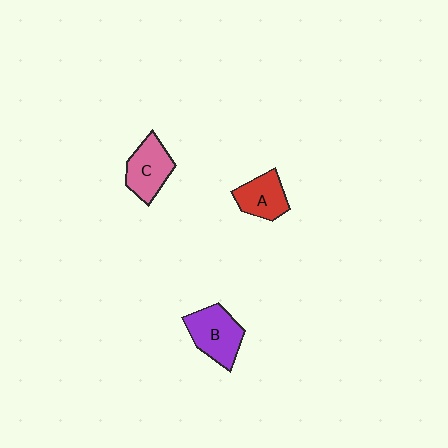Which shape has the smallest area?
Shape A (red).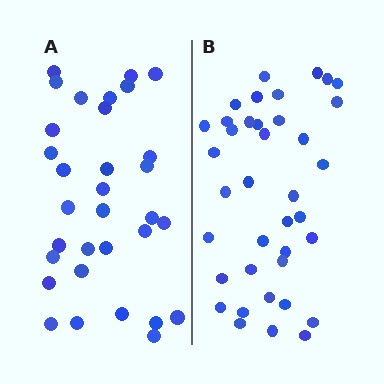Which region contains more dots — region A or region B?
Region B (the right region) has more dots.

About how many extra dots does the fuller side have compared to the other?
Region B has about 6 more dots than region A.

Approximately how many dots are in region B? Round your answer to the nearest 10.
About 40 dots. (The exact count is 38, which rounds to 40.)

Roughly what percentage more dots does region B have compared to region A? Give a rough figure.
About 20% more.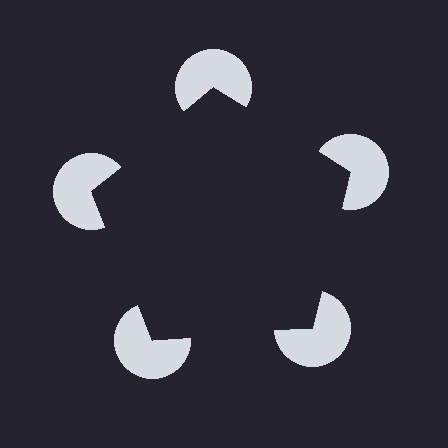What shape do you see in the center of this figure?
An illusory pentagon — its edges are inferred from the aligned wedge cuts in the pac-man discs, not physically drawn.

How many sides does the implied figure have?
5 sides.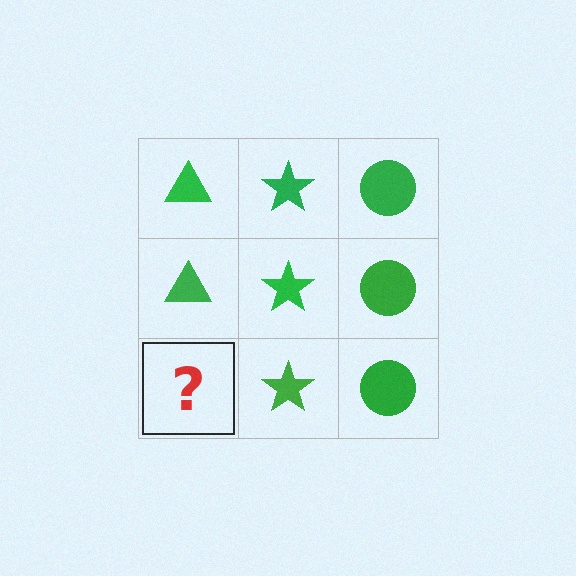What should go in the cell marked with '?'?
The missing cell should contain a green triangle.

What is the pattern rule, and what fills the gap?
The rule is that each column has a consistent shape. The gap should be filled with a green triangle.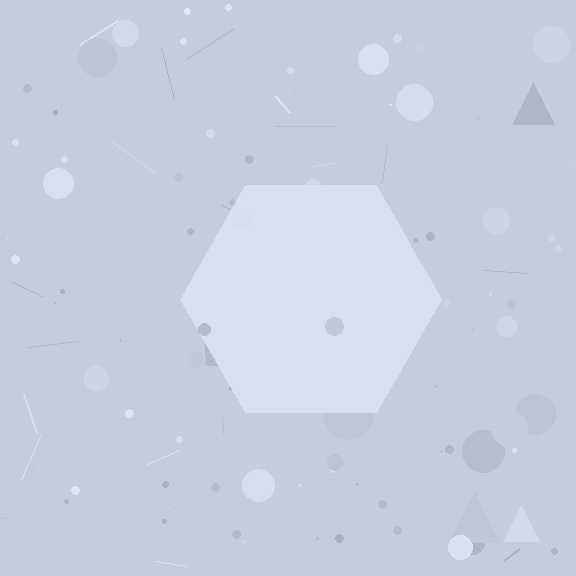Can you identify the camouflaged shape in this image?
The camouflaged shape is a hexagon.